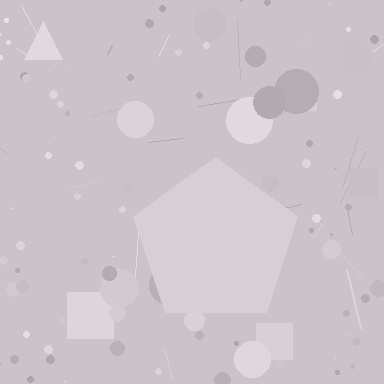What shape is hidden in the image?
A pentagon is hidden in the image.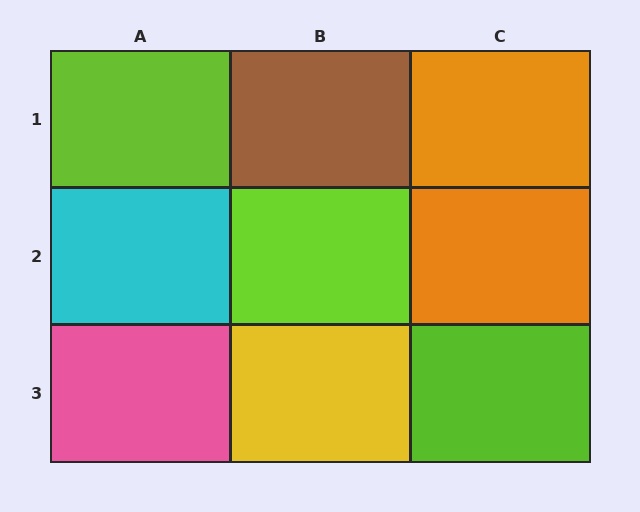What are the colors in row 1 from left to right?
Lime, brown, orange.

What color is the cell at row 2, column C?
Orange.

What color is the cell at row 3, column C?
Lime.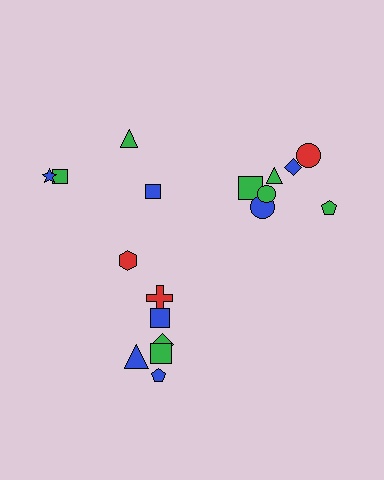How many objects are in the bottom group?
There are 7 objects.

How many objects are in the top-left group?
There are 4 objects.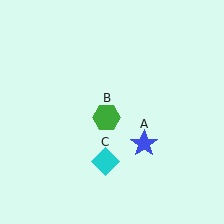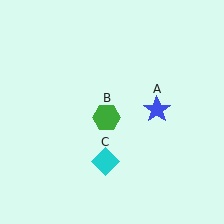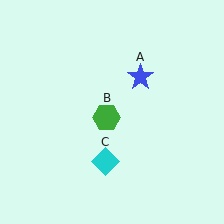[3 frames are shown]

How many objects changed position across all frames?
1 object changed position: blue star (object A).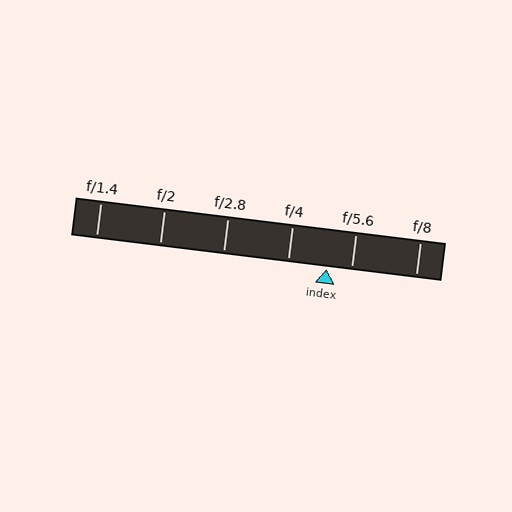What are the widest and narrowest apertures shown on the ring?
The widest aperture shown is f/1.4 and the narrowest is f/8.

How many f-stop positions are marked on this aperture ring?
There are 6 f-stop positions marked.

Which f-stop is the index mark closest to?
The index mark is closest to f/5.6.